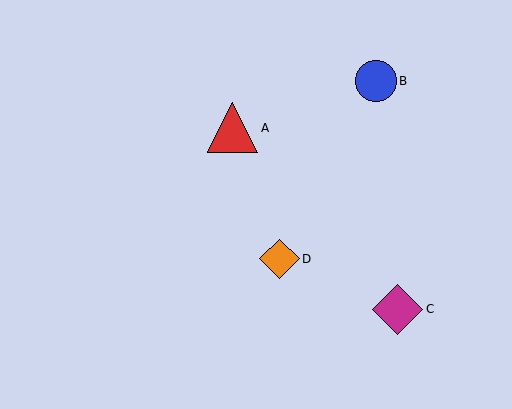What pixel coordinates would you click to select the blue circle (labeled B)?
Click at (376, 81) to select the blue circle B.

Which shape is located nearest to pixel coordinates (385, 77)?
The blue circle (labeled B) at (376, 81) is nearest to that location.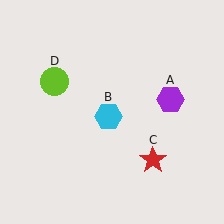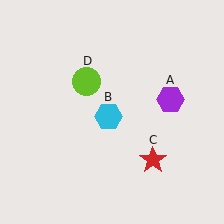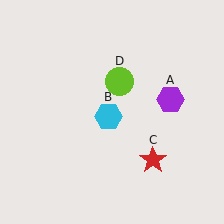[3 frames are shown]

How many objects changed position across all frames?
1 object changed position: lime circle (object D).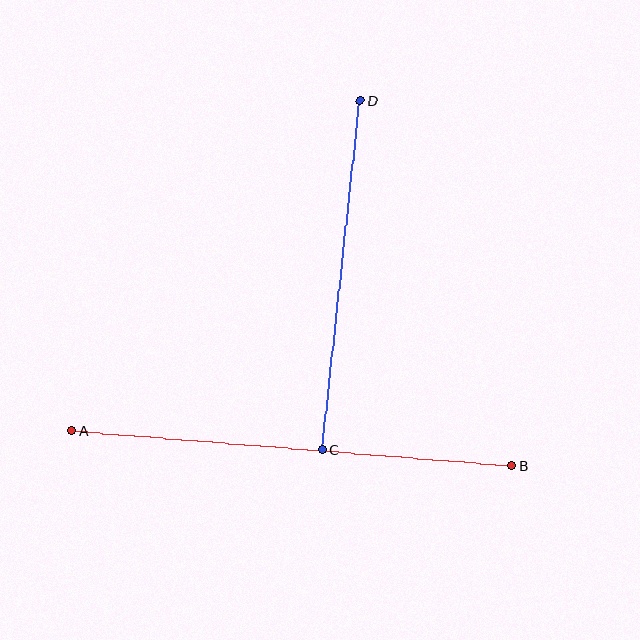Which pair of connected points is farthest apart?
Points A and B are farthest apart.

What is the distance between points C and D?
The distance is approximately 352 pixels.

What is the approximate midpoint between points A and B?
The midpoint is at approximately (292, 448) pixels.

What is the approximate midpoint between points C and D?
The midpoint is at approximately (341, 275) pixels.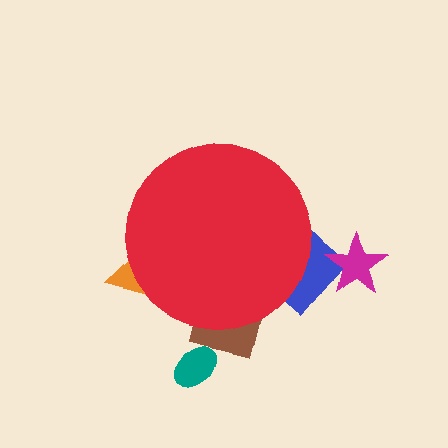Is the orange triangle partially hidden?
Yes, the orange triangle is partially hidden behind the red circle.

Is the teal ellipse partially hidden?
No, the teal ellipse is fully visible.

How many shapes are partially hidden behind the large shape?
3 shapes are partially hidden.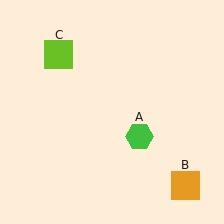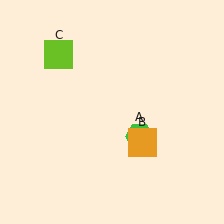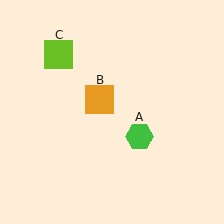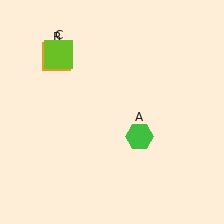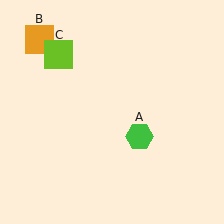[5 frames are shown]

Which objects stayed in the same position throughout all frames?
Green hexagon (object A) and lime square (object C) remained stationary.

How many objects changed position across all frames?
1 object changed position: orange square (object B).